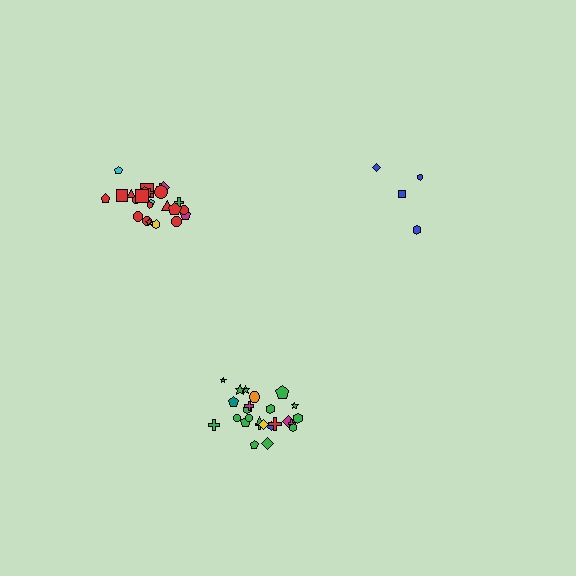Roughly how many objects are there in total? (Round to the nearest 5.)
Roughly 55 objects in total.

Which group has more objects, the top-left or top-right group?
The top-left group.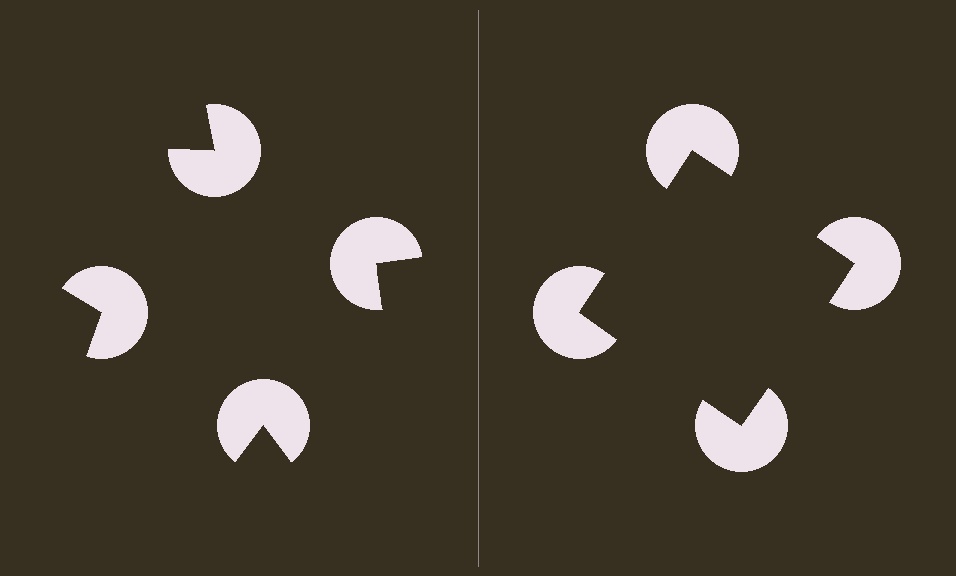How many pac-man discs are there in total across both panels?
8 — 4 on each side.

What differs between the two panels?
The pac-man discs are positioned identically on both sides; only the wedge orientations differ. On the right they align to a square; on the left they are misaligned.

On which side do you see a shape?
An illusory square appears on the right side. On the left side the wedge cuts are rotated, so no coherent shape forms.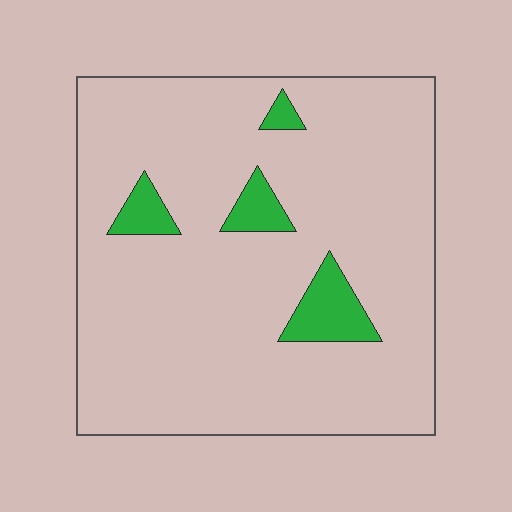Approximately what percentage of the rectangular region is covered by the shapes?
Approximately 10%.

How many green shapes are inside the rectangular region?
4.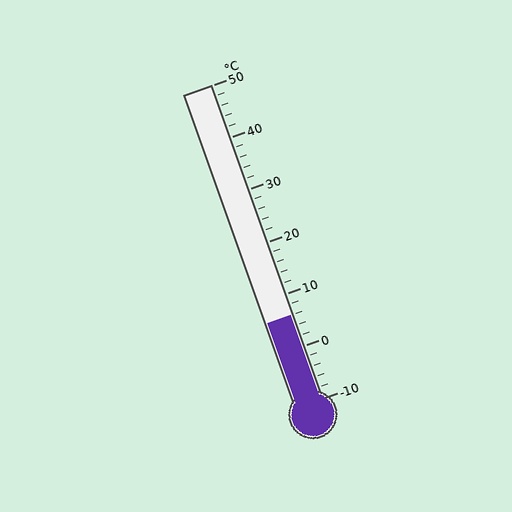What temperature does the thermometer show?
The thermometer shows approximately 6°C.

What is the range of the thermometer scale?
The thermometer scale ranges from -10°C to 50°C.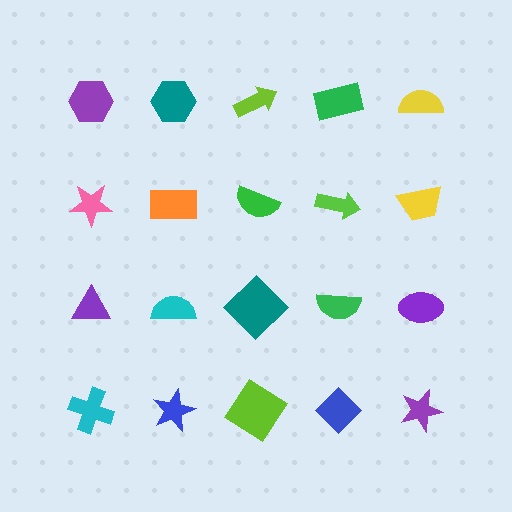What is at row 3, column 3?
A teal diamond.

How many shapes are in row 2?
5 shapes.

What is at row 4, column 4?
A blue diamond.